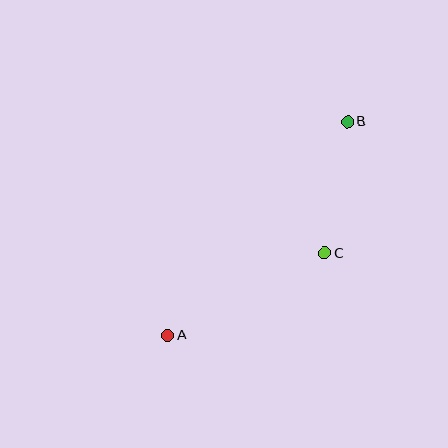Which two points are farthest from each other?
Points A and B are farthest from each other.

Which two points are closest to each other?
Points B and C are closest to each other.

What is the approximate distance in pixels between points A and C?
The distance between A and C is approximately 177 pixels.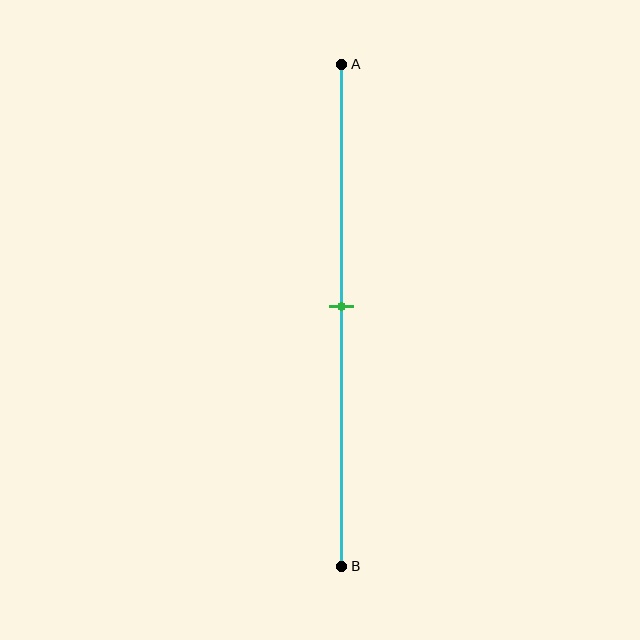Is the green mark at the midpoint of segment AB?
Yes, the mark is approximately at the midpoint.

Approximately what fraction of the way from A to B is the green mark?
The green mark is approximately 50% of the way from A to B.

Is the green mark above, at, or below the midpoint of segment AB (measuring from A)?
The green mark is approximately at the midpoint of segment AB.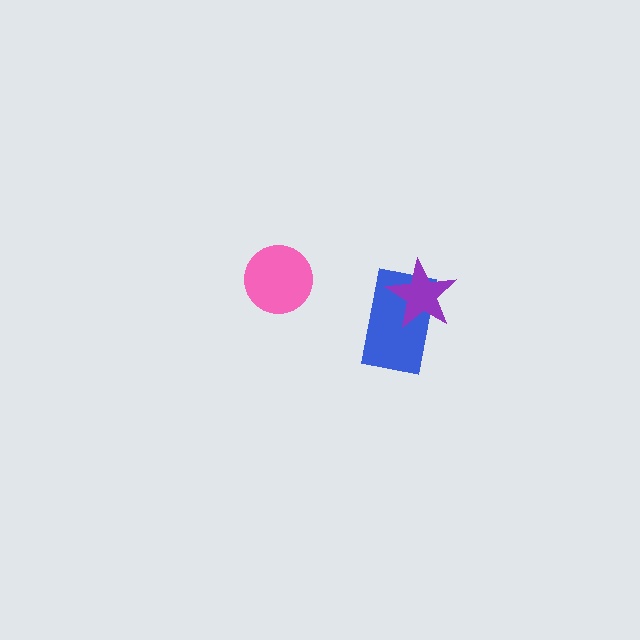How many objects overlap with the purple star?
1 object overlaps with the purple star.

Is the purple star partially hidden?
No, no other shape covers it.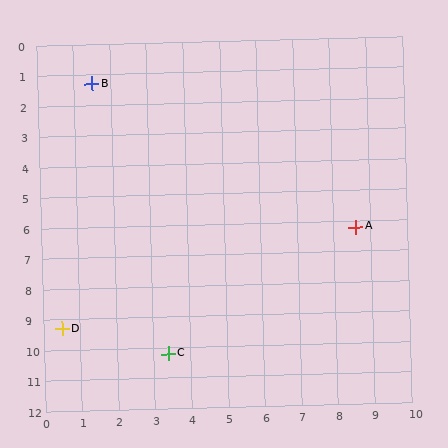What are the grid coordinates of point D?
Point D is at approximately (0.5, 9.3).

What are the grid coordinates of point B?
Point B is at approximately (1.5, 1.3).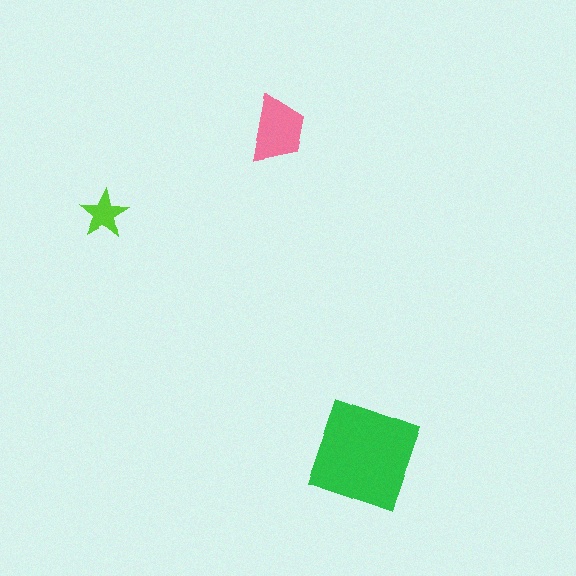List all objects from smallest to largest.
The lime star, the pink trapezoid, the green diamond.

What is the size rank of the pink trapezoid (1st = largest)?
2nd.